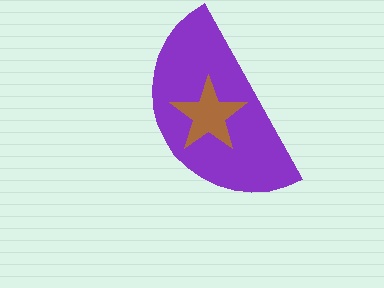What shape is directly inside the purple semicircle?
The brown star.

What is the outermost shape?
The purple semicircle.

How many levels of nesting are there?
2.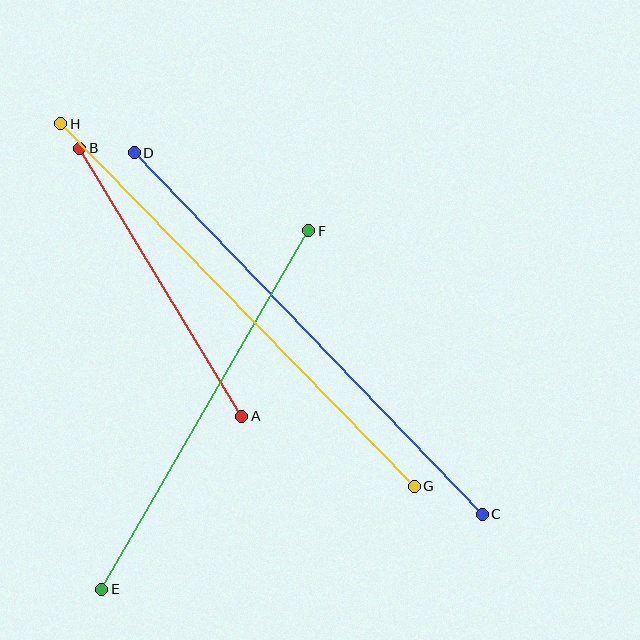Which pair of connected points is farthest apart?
Points G and H are farthest apart.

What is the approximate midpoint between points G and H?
The midpoint is at approximately (238, 305) pixels.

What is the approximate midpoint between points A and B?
The midpoint is at approximately (161, 282) pixels.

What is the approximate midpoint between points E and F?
The midpoint is at approximately (205, 410) pixels.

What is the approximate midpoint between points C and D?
The midpoint is at approximately (308, 333) pixels.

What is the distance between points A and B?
The distance is approximately 313 pixels.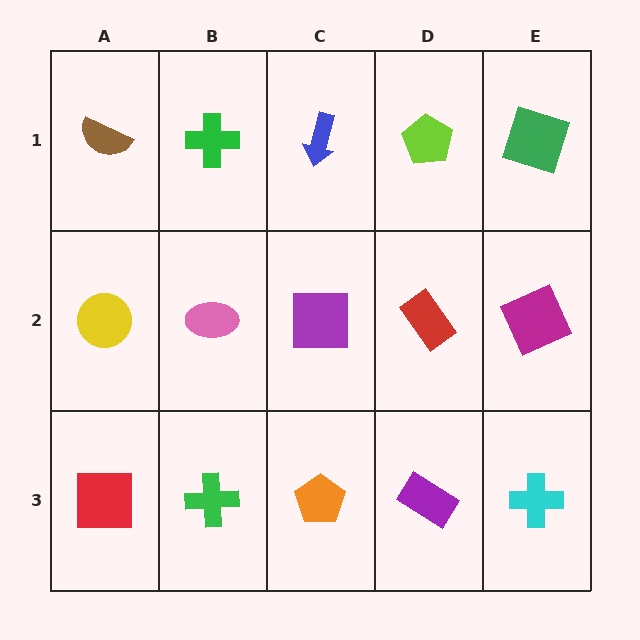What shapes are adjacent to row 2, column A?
A brown semicircle (row 1, column A), a red square (row 3, column A), a pink ellipse (row 2, column B).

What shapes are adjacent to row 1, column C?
A purple square (row 2, column C), a green cross (row 1, column B), a lime pentagon (row 1, column D).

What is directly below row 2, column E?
A cyan cross.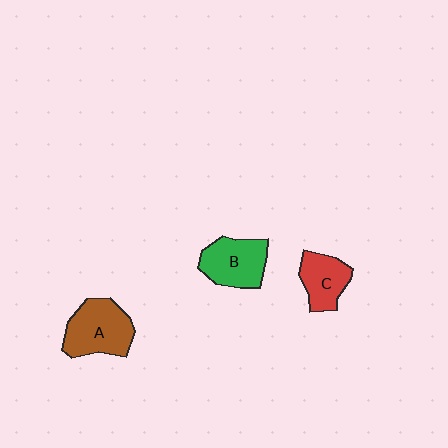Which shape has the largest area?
Shape A (brown).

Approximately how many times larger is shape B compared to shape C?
Approximately 1.3 times.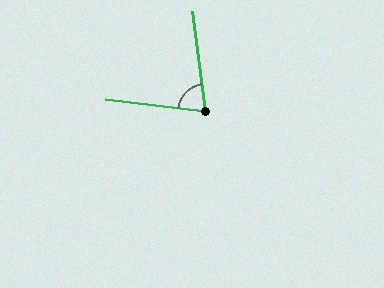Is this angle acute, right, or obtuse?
It is acute.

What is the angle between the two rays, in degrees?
Approximately 76 degrees.